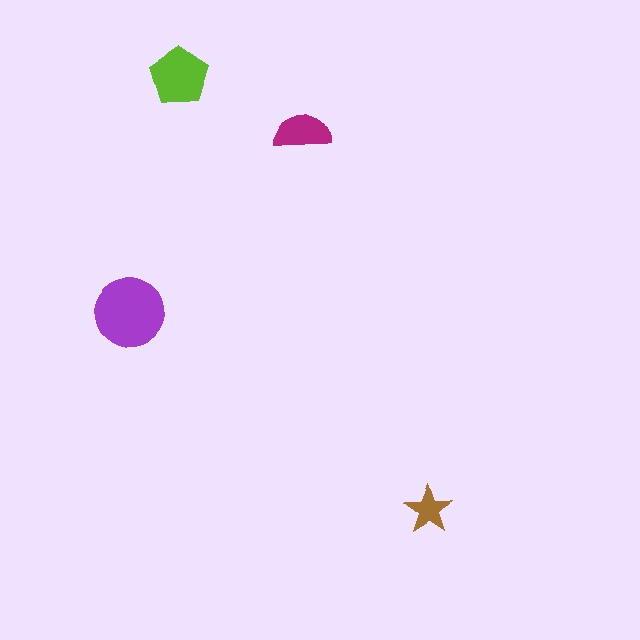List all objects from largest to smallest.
The purple circle, the lime pentagon, the magenta semicircle, the brown star.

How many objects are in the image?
There are 4 objects in the image.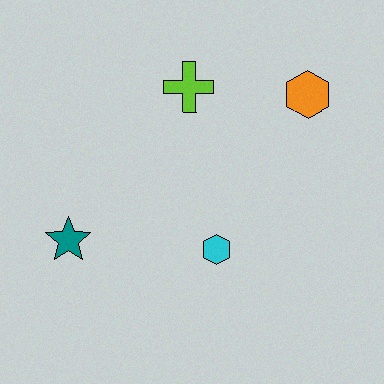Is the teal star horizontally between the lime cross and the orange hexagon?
No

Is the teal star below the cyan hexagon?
No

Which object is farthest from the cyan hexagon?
The orange hexagon is farthest from the cyan hexagon.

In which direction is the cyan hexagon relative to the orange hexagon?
The cyan hexagon is below the orange hexagon.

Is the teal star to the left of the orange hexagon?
Yes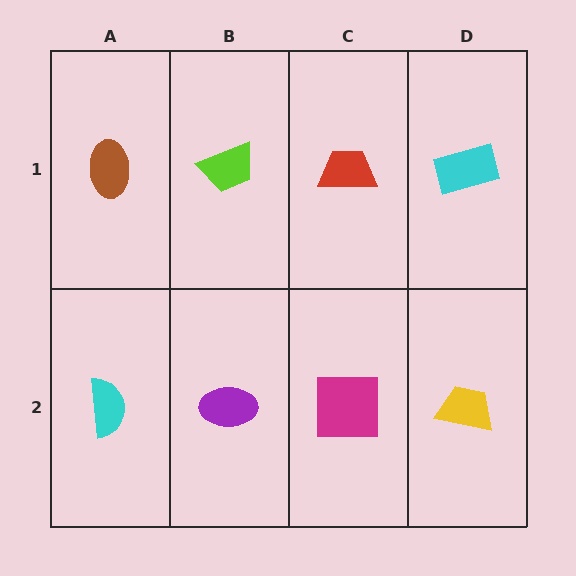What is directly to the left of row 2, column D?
A magenta square.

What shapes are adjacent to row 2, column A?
A brown ellipse (row 1, column A), a purple ellipse (row 2, column B).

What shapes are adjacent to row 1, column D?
A yellow trapezoid (row 2, column D), a red trapezoid (row 1, column C).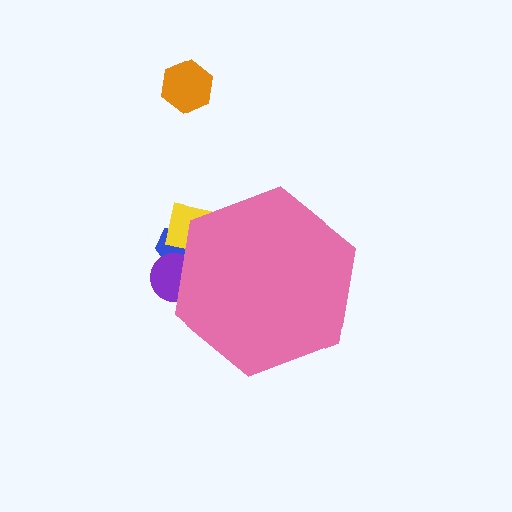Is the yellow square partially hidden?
Yes, the yellow square is partially hidden behind the pink hexagon.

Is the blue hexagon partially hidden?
Yes, the blue hexagon is partially hidden behind the pink hexagon.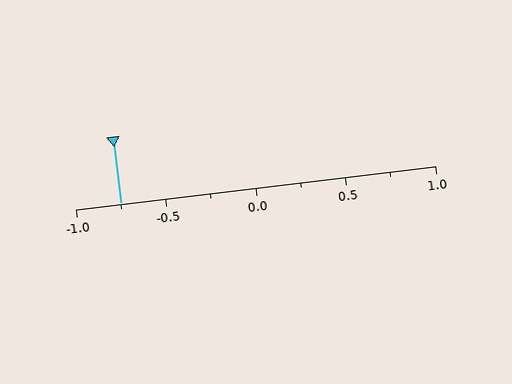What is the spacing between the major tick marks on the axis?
The major ticks are spaced 0.5 apart.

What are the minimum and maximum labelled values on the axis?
The axis runs from -1.0 to 1.0.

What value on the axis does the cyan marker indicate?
The marker indicates approximately -0.75.